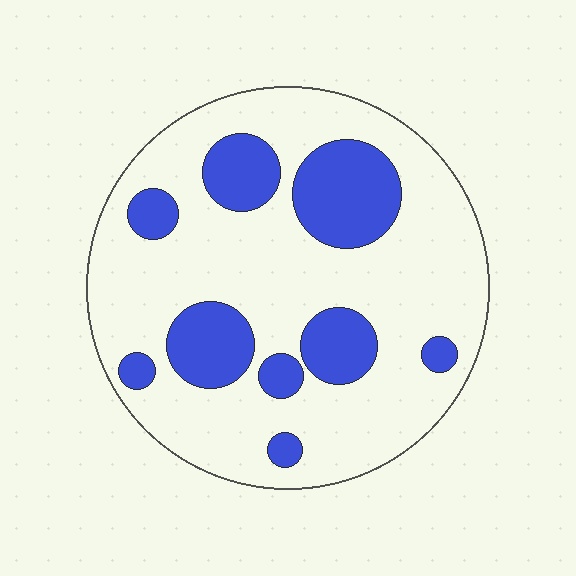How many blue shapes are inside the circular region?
9.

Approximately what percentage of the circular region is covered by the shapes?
Approximately 25%.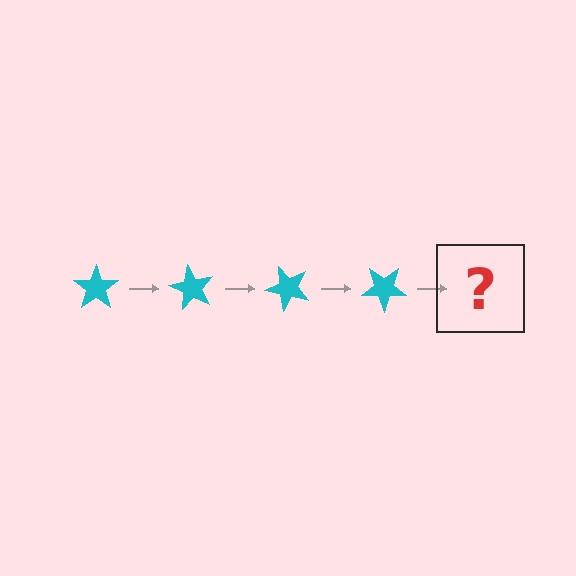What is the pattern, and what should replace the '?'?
The pattern is that the star rotates 60 degrees each step. The '?' should be a cyan star rotated 240 degrees.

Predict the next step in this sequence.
The next step is a cyan star rotated 240 degrees.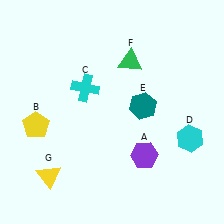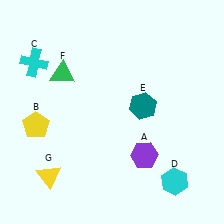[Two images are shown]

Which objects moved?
The objects that moved are: the cyan cross (C), the cyan hexagon (D), the green triangle (F).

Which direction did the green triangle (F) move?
The green triangle (F) moved left.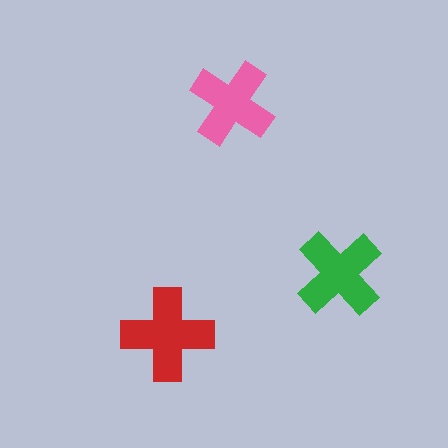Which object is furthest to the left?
The red cross is leftmost.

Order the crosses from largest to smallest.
the red one, the green one, the pink one.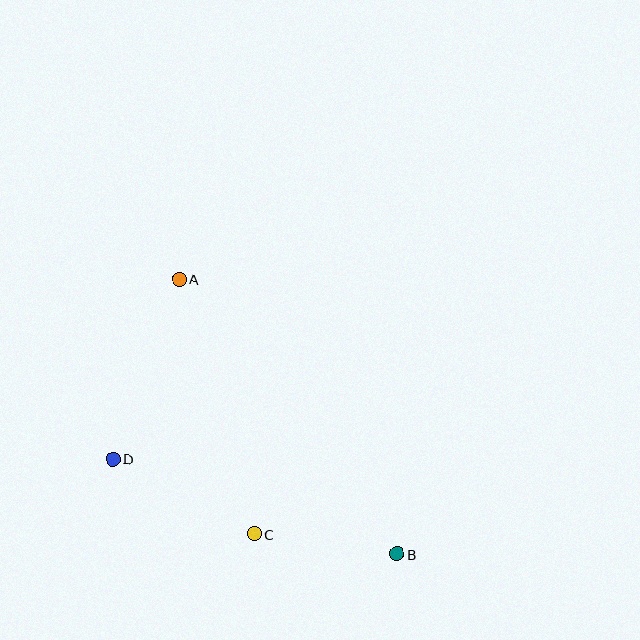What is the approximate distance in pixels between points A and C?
The distance between A and C is approximately 266 pixels.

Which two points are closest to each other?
Points B and C are closest to each other.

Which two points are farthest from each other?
Points A and B are farthest from each other.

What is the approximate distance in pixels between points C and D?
The distance between C and D is approximately 160 pixels.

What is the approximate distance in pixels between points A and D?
The distance between A and D is approximately 192 pixels.